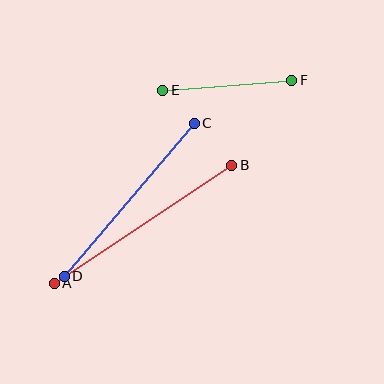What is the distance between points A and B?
The distance is approximately 213 pixels.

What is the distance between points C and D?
The distance is approximately 201 pixels.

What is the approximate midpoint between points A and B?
The midpoint is at approximately (143, 224) pixels.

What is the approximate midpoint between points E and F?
The midpoint is at approximately (227, 85) pixels.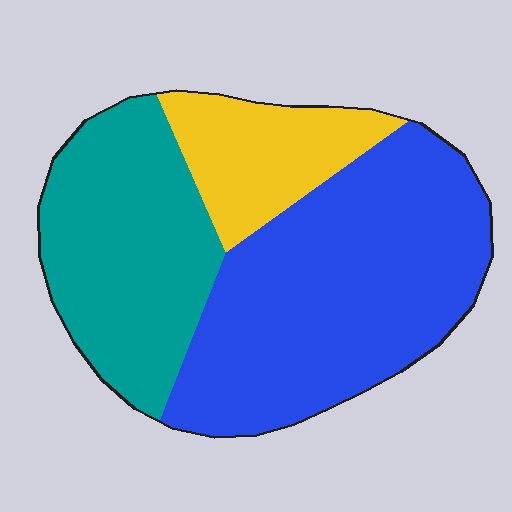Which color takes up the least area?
Yellow, at roughly 15%.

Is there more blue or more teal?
Blue.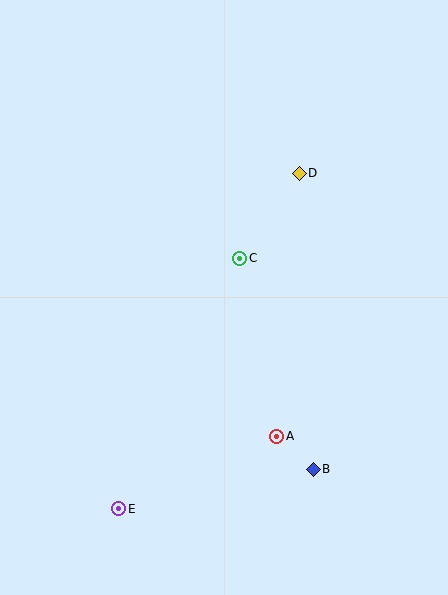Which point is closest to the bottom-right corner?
Point B is closest to the bottom-right corner.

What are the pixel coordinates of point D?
Point D is at (299, 173).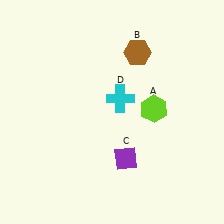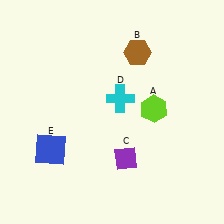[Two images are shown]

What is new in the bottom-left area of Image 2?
A blue square (E) was added in the bottom-left area of Image 2.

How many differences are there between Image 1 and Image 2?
There is 1 difference between the two images.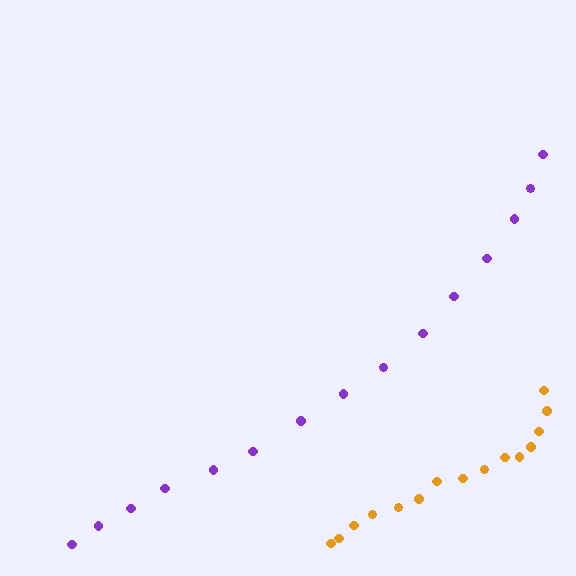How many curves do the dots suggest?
There are 2 distinct paths.